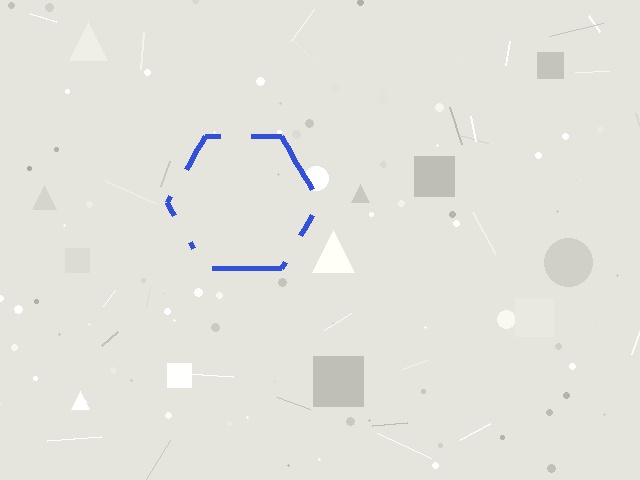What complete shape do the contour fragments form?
The contour fragments form a hexagon.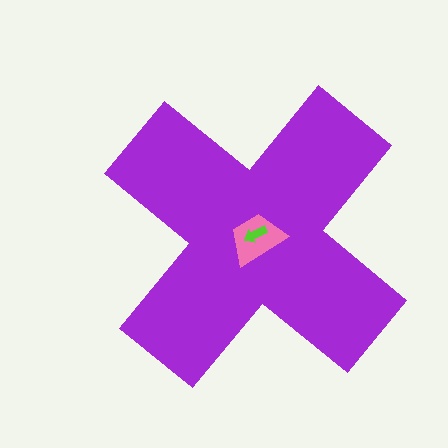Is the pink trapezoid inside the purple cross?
Yes.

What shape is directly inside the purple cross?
The pink trapezoid.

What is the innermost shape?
The lime arrow.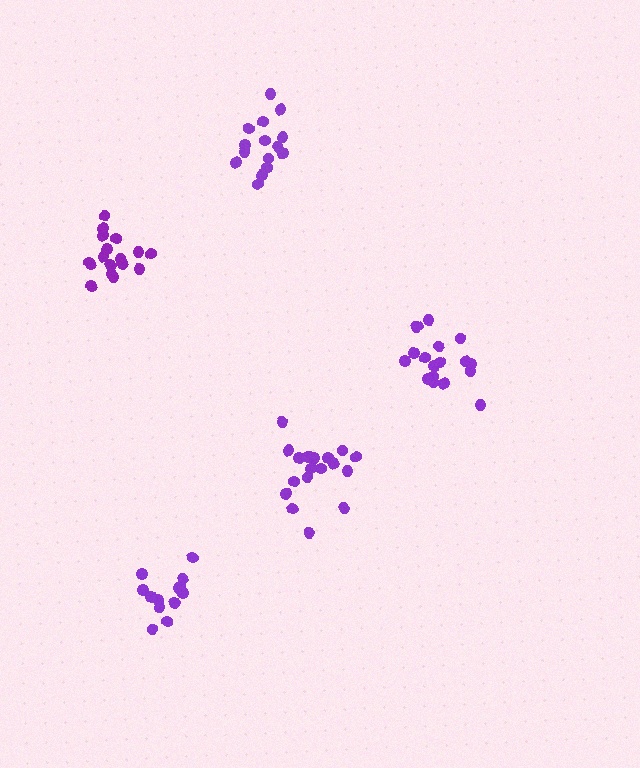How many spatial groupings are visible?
There are 5 spatial groupings.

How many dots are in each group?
Group 1: 15 dots, Group 2: 18 dots, Group 3: 13 dots, Group 4: 17 dots, Group 5: 18 dots (81 total).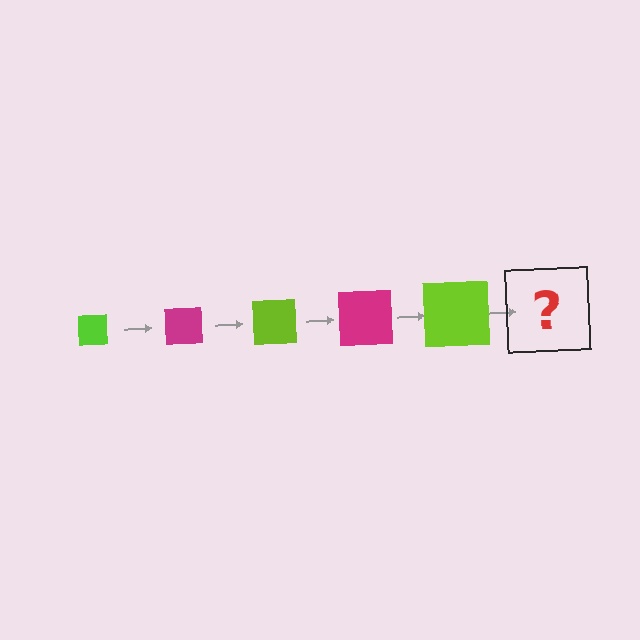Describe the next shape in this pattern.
It should be a magenta square, larger than the previous one.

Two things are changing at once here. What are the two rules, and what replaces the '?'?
The two rules are that the square grows larger each step and the color cycles through lime and magenta. The '?' should be a magenta square, larger than the previous one.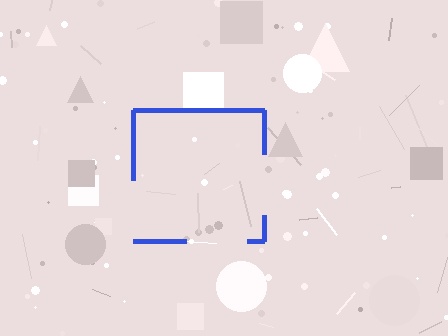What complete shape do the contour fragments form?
The contour fragments form a square.